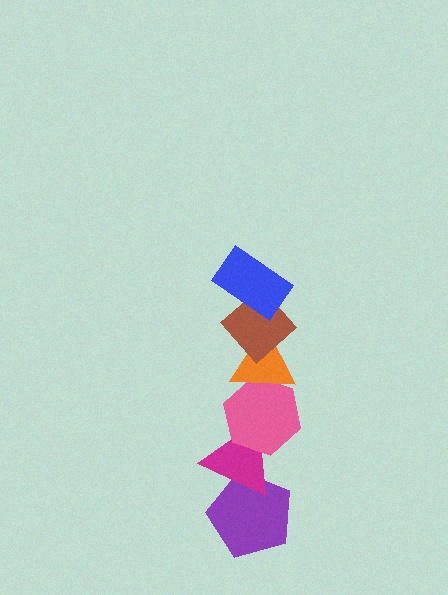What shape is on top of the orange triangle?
The brown diamond is on top of the orange triangle.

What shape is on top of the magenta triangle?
The pink hexagon is on top of the magenta triangle.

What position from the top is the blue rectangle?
The blue rectangle is 1st from the top.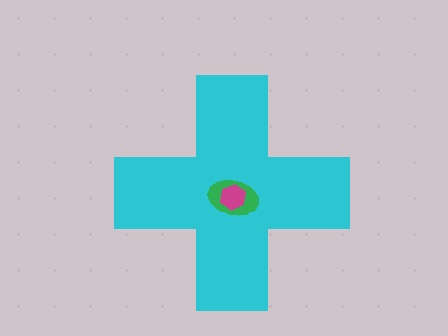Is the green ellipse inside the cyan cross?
Yes.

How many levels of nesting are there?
3.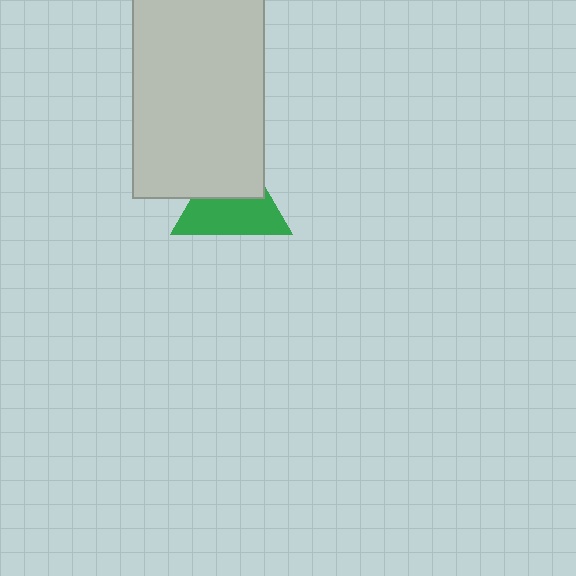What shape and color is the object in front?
The object in front is a light gray rectangle.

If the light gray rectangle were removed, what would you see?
You would see the complete green triangle.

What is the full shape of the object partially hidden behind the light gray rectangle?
The partially hidden object is a green triangle.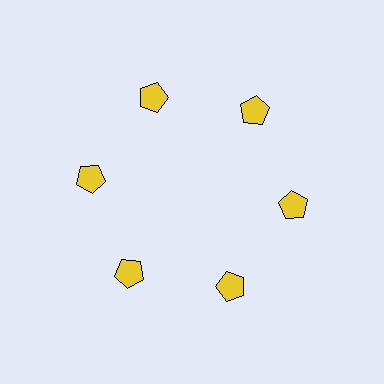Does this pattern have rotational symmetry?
Yes, this pattern has 6-fold rotational symmetry. It looks the same after rotating 60 degrees around the center.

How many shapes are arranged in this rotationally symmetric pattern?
There are 6 shapes, arranged in 6 groups of 1.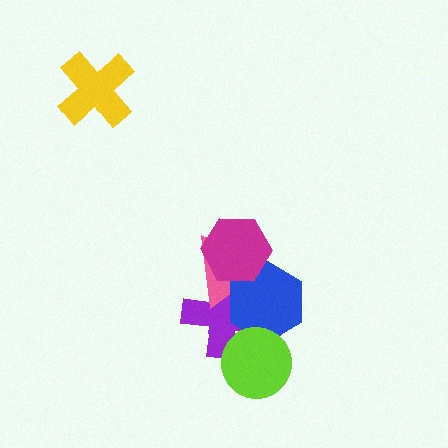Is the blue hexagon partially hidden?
Yes, it is partially covered by another shape.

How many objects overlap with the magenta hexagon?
3 objects overlap with the magenta hexagon.